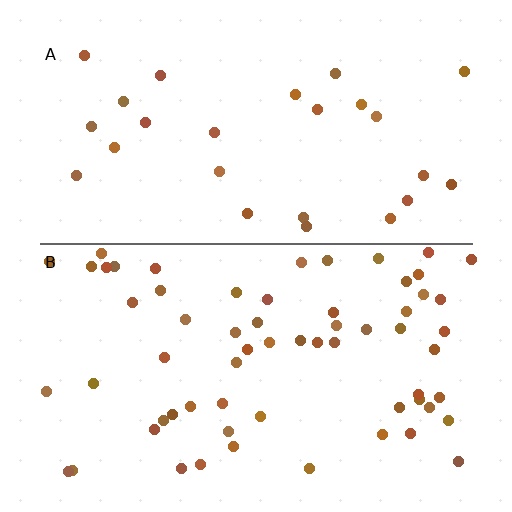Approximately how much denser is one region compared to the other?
Approximately 2.4× — region B over region A.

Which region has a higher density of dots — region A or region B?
B (the bottom).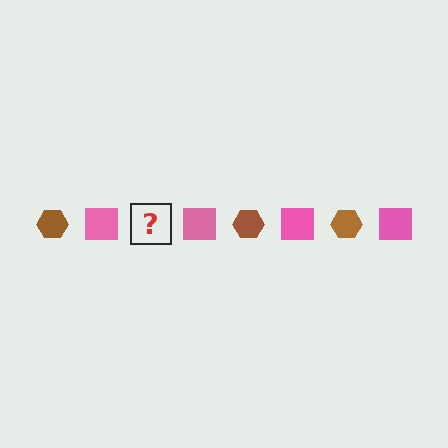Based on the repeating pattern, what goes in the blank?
The blank should be a brown hexagon.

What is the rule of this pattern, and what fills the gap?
The rule is that the pattern alternates between brown hexagon and pink square. The gap should be filled with a brown hexagon.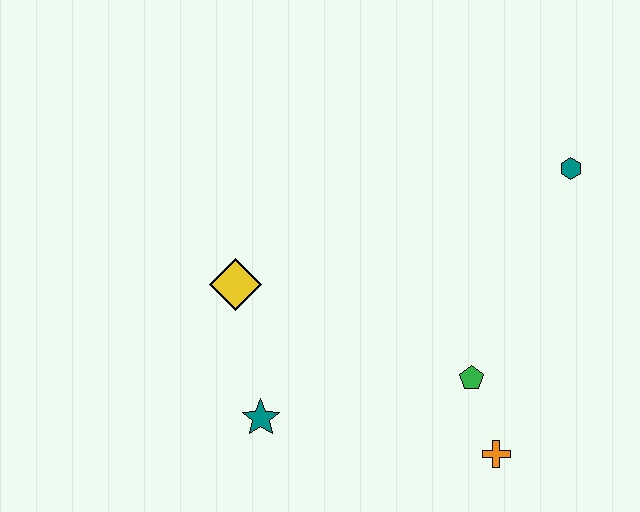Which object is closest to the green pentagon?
The orange cross is closest to the green pentagon.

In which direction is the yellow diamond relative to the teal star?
The yellow diamond is above the teal star.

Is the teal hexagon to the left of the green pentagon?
No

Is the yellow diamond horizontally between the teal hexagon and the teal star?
No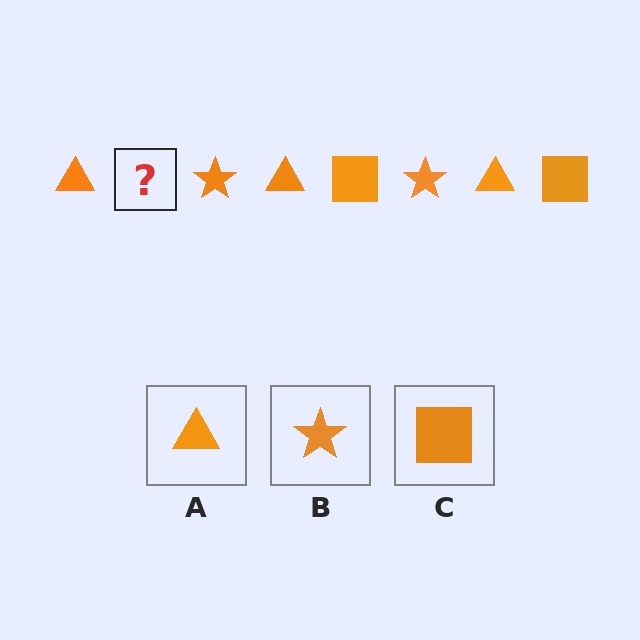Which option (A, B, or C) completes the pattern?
C.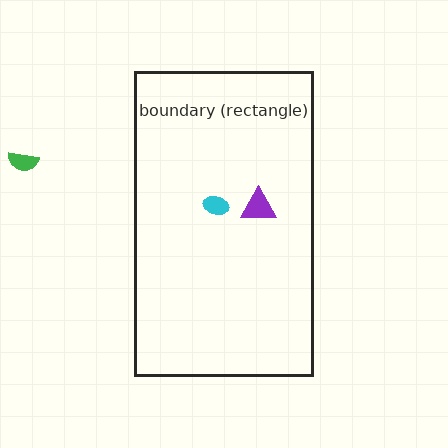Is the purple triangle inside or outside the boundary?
Inside.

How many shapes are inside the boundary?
2 inside, 1 outside.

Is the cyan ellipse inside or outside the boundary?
Inside.